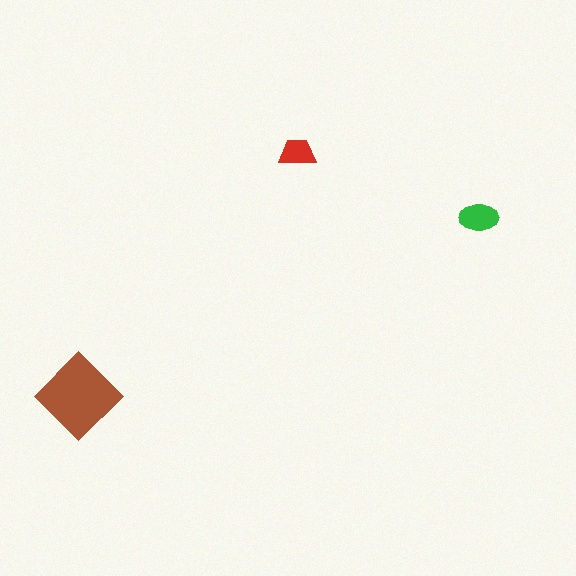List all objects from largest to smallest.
The brown diamond, the green ellipse, the red trapezoid.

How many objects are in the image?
There are 3 objects in the image.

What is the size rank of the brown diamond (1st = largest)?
1st.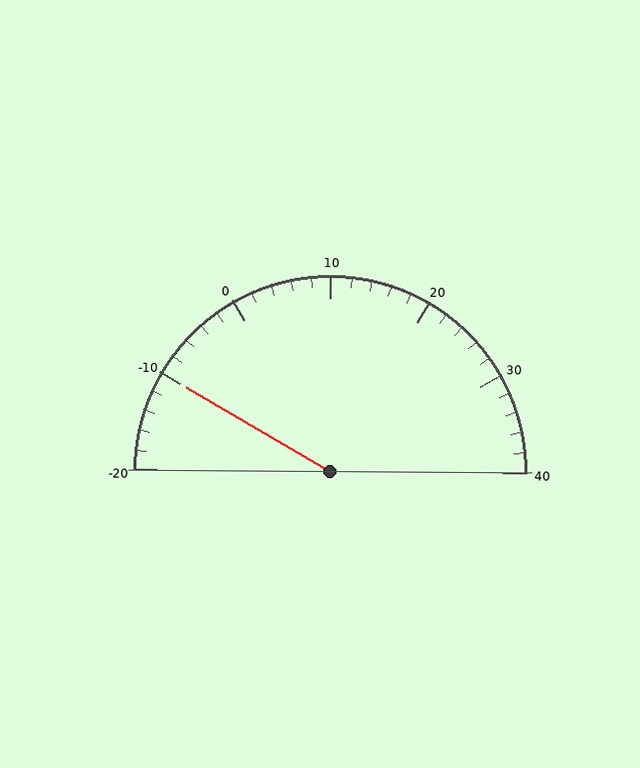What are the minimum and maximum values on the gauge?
The gauge ranges from -20 to 40.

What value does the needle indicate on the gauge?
The needle indicates approximately -10.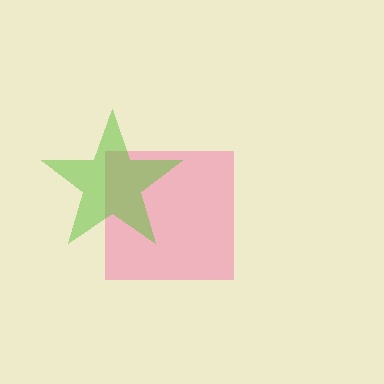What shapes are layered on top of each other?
The layered shapes are: a pink square, a lime star.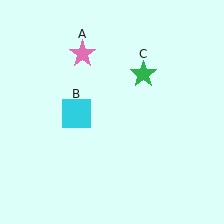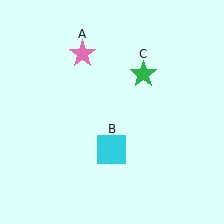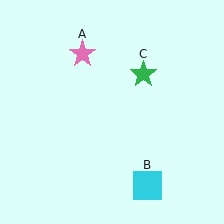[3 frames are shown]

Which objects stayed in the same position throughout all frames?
Pink star (object A) and green star (object C) remained stationary.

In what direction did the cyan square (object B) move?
The cyan square (object B) moved down and to the right.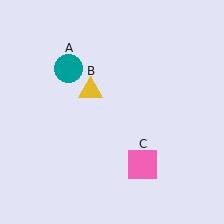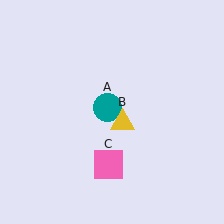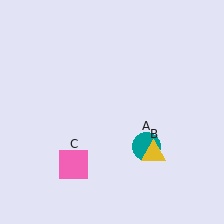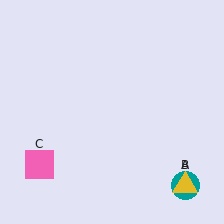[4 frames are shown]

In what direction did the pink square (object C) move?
The pink square (object C) moved left.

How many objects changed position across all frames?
3 objects changed position: teal circle (object A), yellow triangle (object B), pink square (object C).